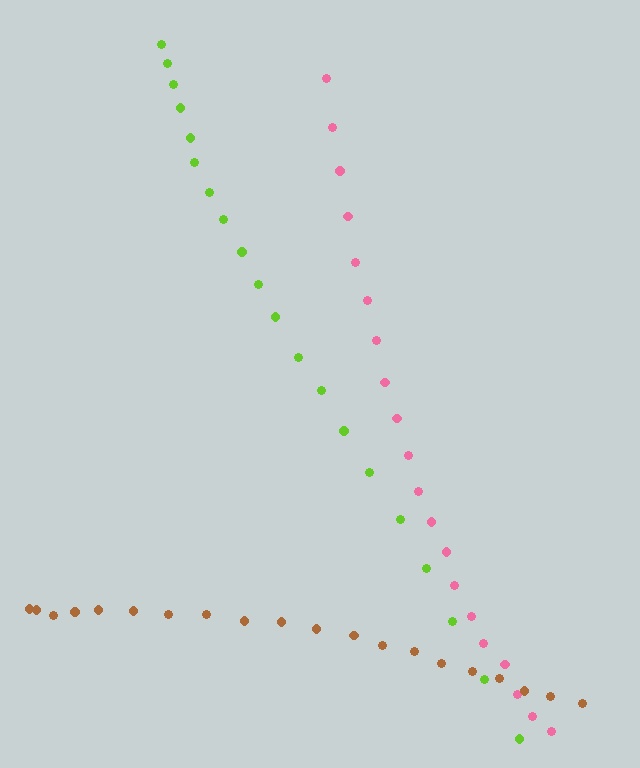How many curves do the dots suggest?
There are 3 distinct paths.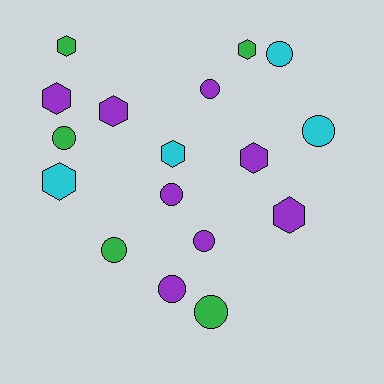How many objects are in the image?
There are 17 objects.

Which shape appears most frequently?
Circle, with 9 objects.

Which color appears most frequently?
Purple, with 8 objects.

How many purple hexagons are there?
There are 4 purple hexagons.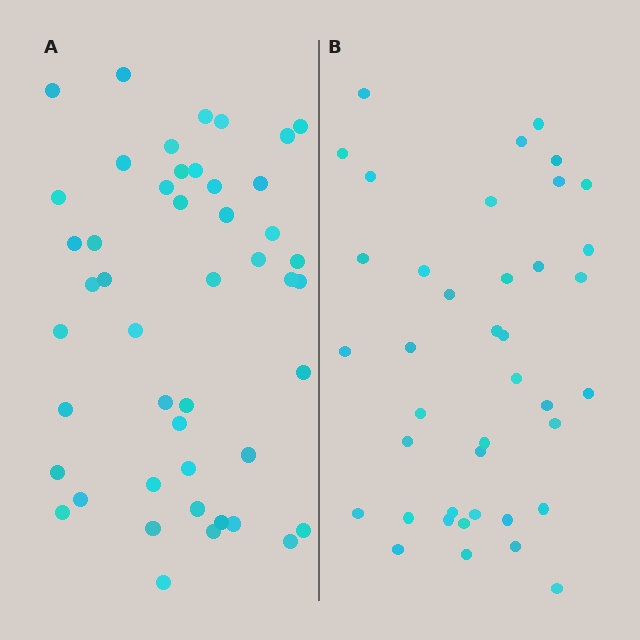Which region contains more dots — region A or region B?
Region A (the left region) has more dots.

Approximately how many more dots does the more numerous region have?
Region A has roughly 8 or so more dots than region B.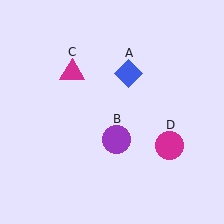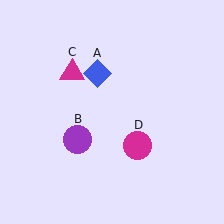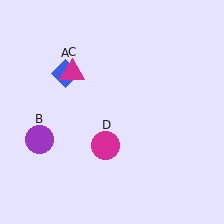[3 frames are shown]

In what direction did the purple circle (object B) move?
The purple circle (object B) moved left.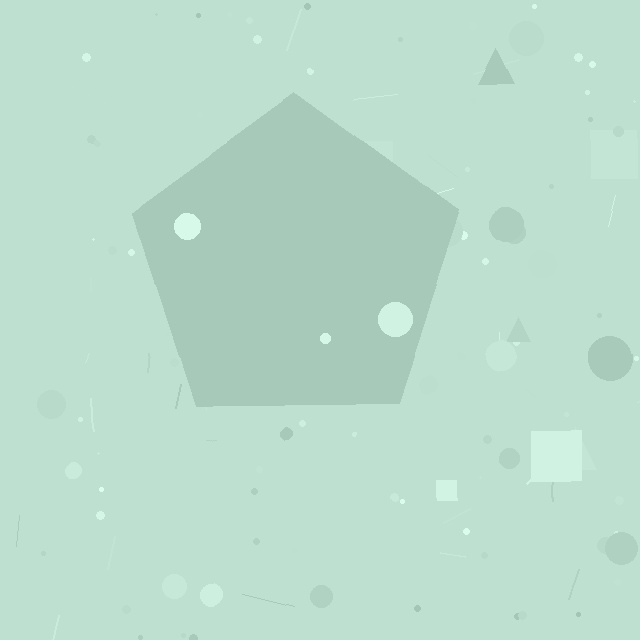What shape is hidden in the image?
A pentagon is hidden in the image.